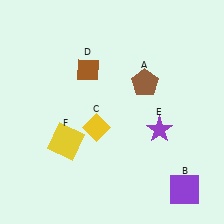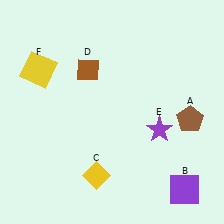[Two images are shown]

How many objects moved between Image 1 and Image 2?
3 objects moved between the two images.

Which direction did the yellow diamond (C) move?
The yellow diamond (C) moved down.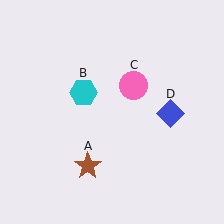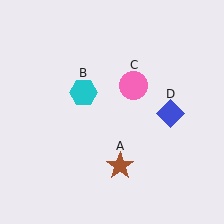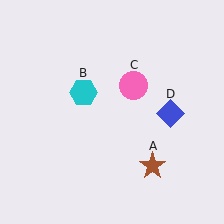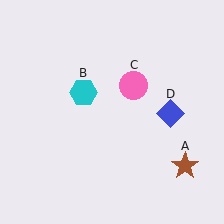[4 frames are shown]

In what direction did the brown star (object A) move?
The brown star (object A) moved right.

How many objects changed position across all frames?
1 object changed position: brown star (object A).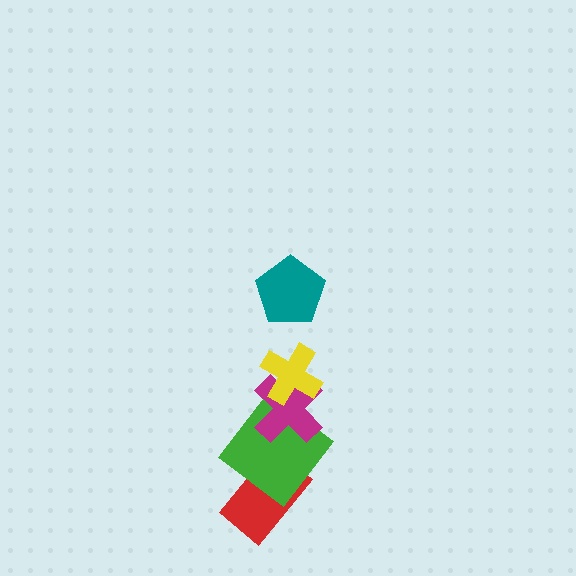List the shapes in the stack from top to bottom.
From top to bottom: the teal pentagon, the yellow cross, the magenta cross, the green diamond, the red rectangle.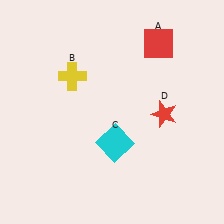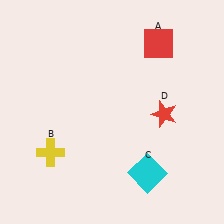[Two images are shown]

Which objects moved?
The objects that moved are: the yellow cross (B), the cyan square (C).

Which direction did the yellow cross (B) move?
The yellow cross (B) moved down.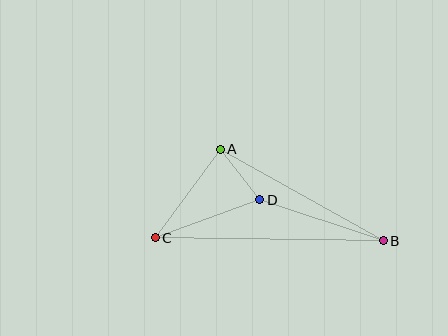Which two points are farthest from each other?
Points B and C are farthest from each other.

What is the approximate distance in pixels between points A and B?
The distance between A and B is approximately 187 pixels.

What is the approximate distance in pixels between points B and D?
The distance between B and D is approximately 130 pixels.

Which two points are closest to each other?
Points A and D are closest to each other.